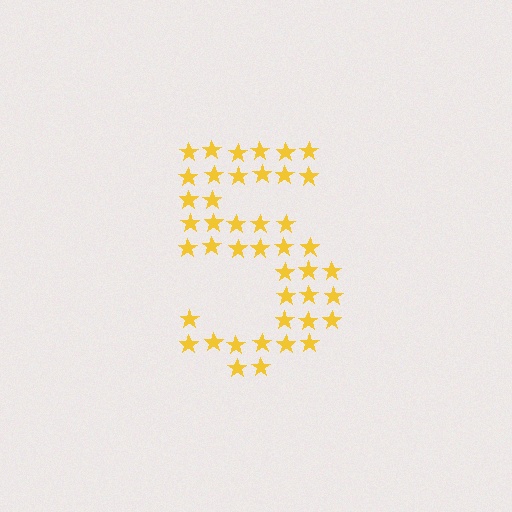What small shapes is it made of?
It is made of small stars.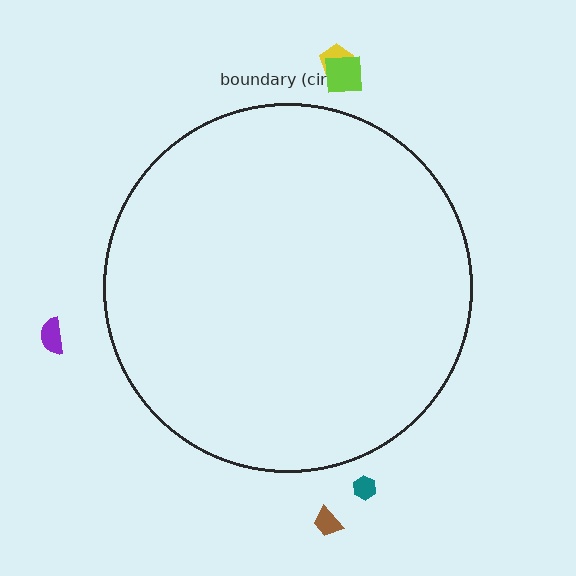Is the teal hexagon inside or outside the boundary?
Outside.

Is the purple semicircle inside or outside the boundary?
Outside.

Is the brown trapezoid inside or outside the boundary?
Outside.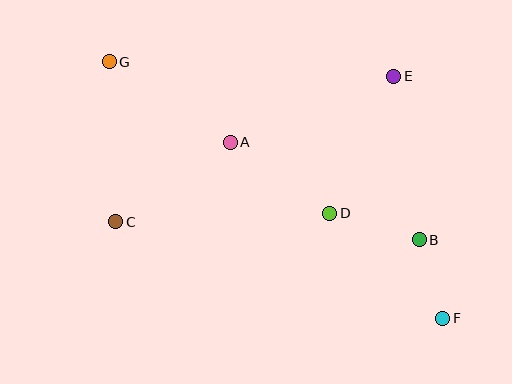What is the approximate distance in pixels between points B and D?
The distance between B and D is approximately 93 pixels.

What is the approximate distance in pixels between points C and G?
The distance between C and G is approximately 160 pixels.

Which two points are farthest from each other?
Points F and G are farthest from each other.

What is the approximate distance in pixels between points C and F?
The distance between C and F is approximately 341 pixels.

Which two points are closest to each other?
Points B and F are closest to each other.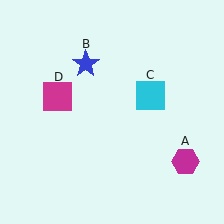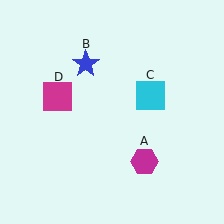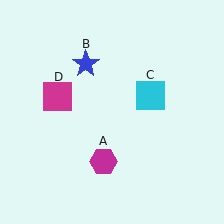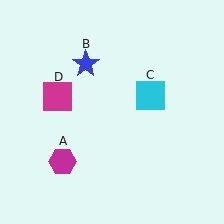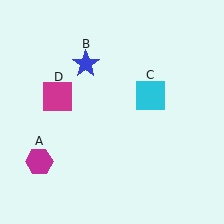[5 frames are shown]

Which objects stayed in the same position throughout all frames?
Blue star (object B) and cyan square (object C) and magenta square (object D) remained stationary.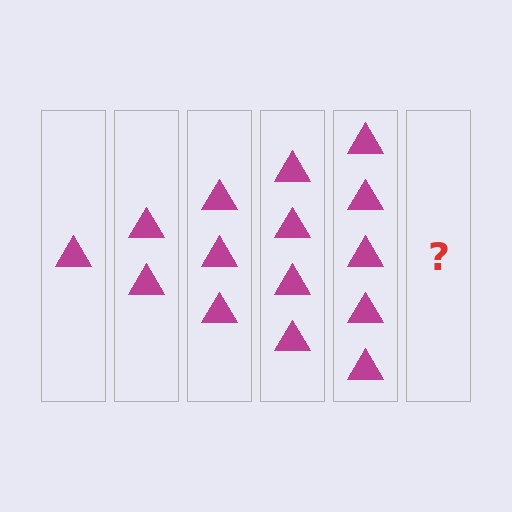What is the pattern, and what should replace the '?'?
The pattern is that each step adds one more triangle. The '?' should be 6 triangles.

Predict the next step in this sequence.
The next step is 6 triangles.